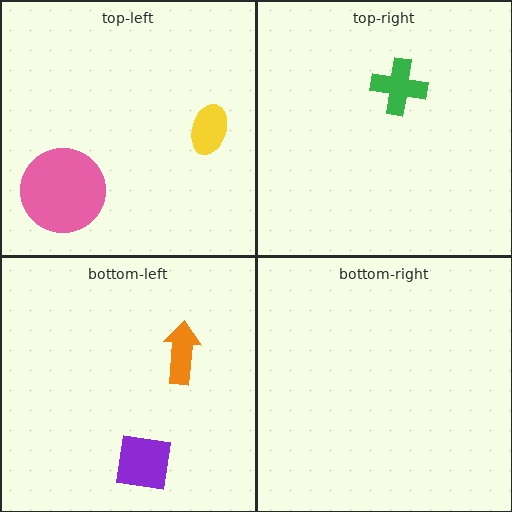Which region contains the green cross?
The top-right region.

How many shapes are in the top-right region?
1.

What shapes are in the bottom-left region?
The orange arrow, the purple square.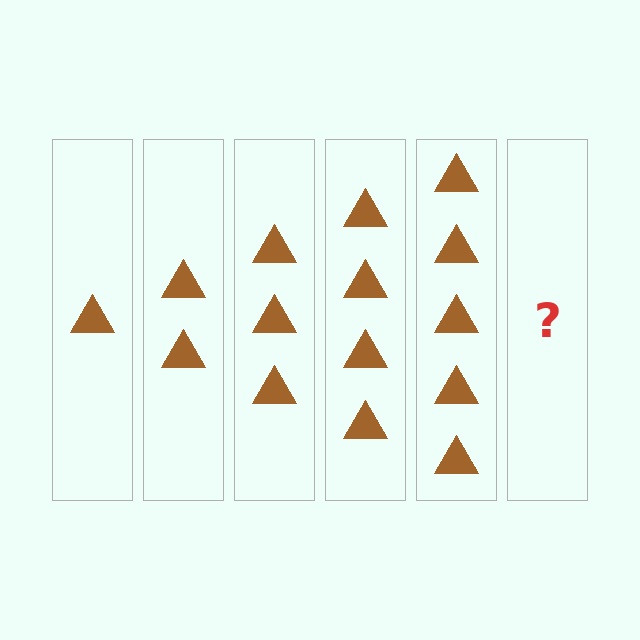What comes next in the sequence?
The next element should be 6 triangles.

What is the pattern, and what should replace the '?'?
The pattern is that each step adds one more triangle. The '?' should be 6 triangles.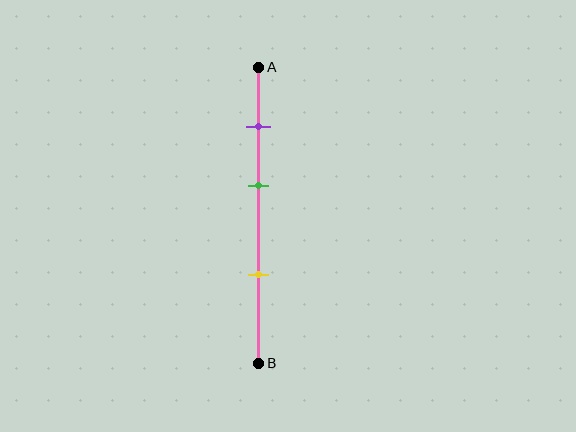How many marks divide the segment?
There are 3 marks dividing the segment.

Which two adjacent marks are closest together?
The purple and green marks are the closest adjacent pair.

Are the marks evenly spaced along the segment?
Yes, the marks are approximately evenly spaced.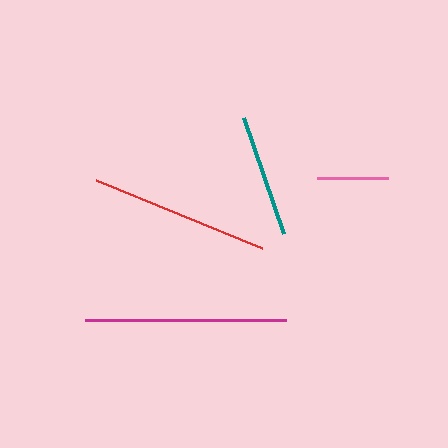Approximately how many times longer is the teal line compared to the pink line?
The teal line is approximately 1.7 times the length of the pink line.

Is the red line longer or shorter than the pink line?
The red line is longer than the pink line.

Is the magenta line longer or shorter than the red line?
The magenta line is longer than the red line.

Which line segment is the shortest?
The pink line is the shortest at approximately 71 pixels.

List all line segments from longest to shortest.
From longest to shortest: magenta, red, teal, pink.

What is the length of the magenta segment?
The magenta segment is approximately 201 pixels long.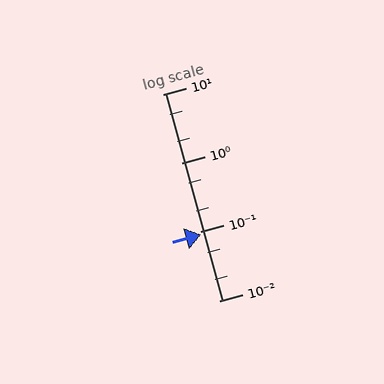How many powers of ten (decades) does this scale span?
The scale spans 3 decades, from 0.01 to 10.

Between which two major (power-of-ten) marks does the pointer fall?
The pointer is between 0.01 and 0.1.